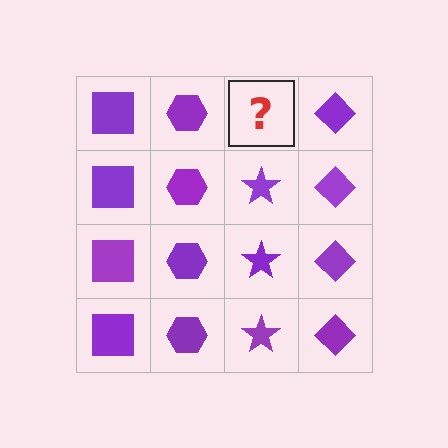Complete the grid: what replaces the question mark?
The question mark should be replaced with a purple star.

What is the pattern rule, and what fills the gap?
The rule is that each column has a consistent shape. The gap should be filled with a purple star.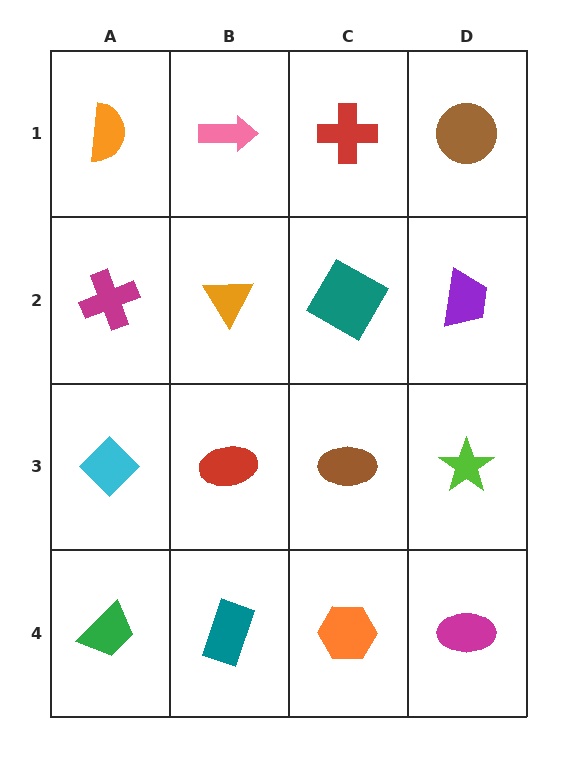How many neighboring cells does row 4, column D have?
2.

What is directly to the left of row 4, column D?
An orange hexagon.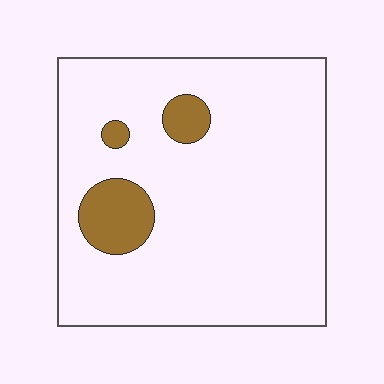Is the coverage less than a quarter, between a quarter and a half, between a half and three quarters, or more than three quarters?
Less than a quarter.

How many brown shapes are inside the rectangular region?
3.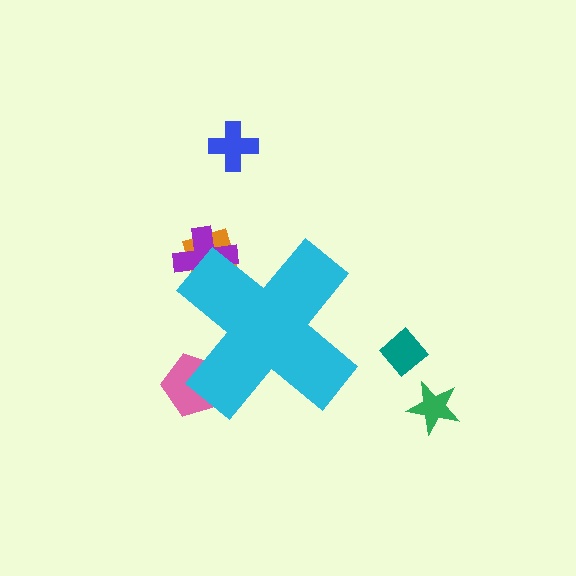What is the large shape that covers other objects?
A cyan cross.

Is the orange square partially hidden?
Yes, the orange square is partially hidden behind the cyan cross.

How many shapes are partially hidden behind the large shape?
3 shapes are partially hidden.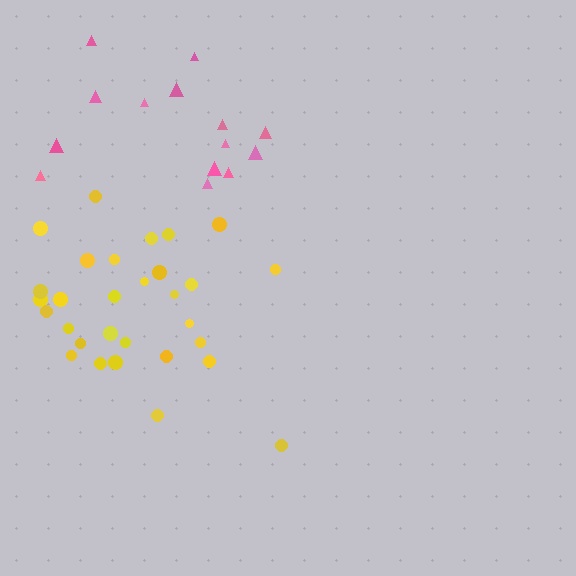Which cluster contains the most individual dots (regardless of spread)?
Yellow (30).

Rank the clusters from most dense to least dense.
yellow, pink.